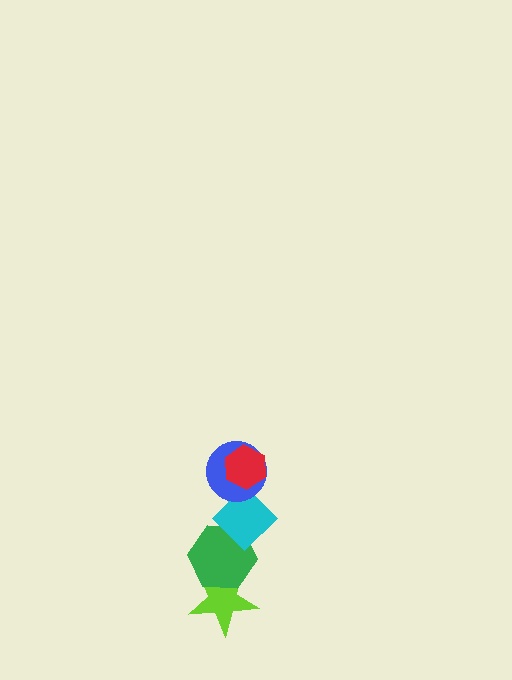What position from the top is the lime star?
The lime star is 5th from the top.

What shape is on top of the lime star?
The green hexagon is on top of the lime star.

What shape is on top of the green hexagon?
The cyan diamond is on top of the green hexagon.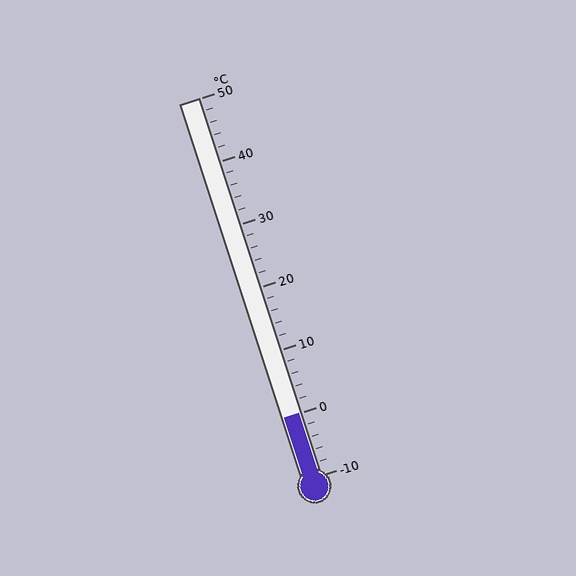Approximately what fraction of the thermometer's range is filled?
The thermometer is filled to approximately 15% of its range.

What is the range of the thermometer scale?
The thermometer scale ranges from -10°C to 50°C.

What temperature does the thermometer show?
The thermometer shows approximately 0°C.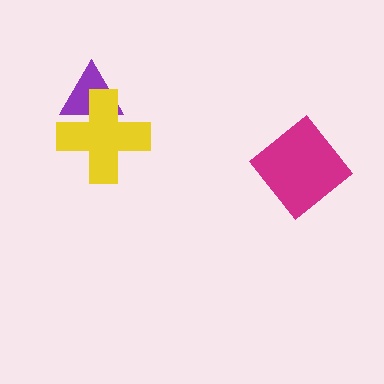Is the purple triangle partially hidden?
Yes, it is partially covered by another shape.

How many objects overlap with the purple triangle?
1 object overlaps with the purple triangle.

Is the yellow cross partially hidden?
No, no other shape covers it.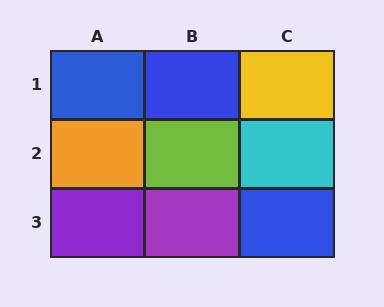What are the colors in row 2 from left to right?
Orange, lime, cyan.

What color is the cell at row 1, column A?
Blue.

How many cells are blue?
3 cells are blue.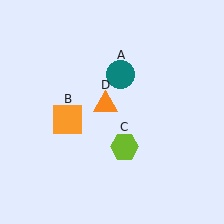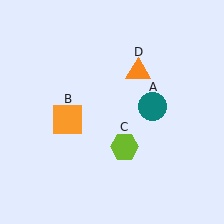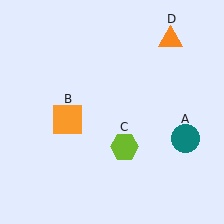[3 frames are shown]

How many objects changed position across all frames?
2 objects changed position: teal circle (object A), orange triangle (object D).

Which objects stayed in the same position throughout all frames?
Orange square (object B) and lime hexagon (object C) remained stationary.